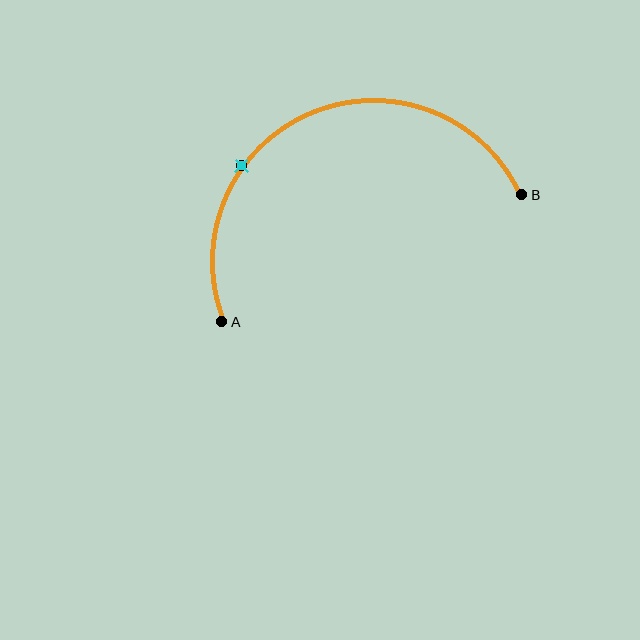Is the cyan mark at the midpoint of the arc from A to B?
No. The cyan mark lies on the arc but is closer to endpoint A. The arc midpoint would be at the point on the curve equidistant along the arc from both A and B.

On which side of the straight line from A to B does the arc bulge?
The arc bulges above the straight line connecting A and B.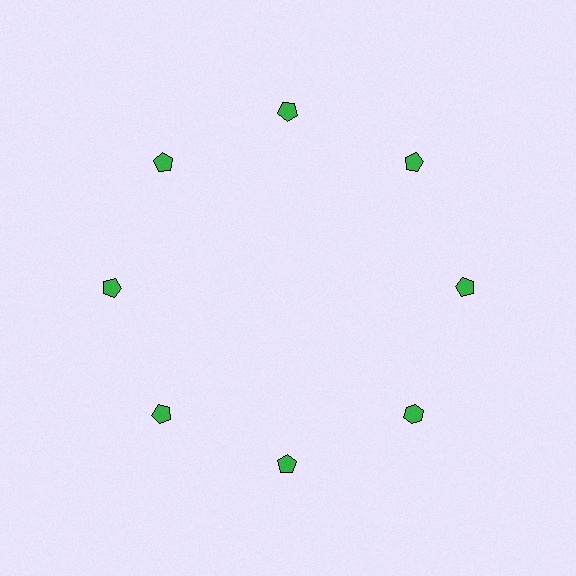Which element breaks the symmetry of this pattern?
The green hexagon at roughly the 4 o'clock position breaks the symmetry. All other shapes are green pentagons.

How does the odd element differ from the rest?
It has a different shape: hexagon instead of pentagon.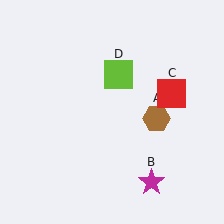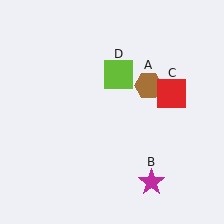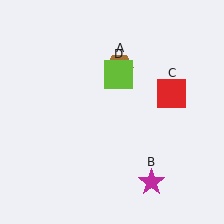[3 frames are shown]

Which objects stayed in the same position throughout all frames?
Magenta star (object B) and red square (object C) and lime square (object D) remained stationary.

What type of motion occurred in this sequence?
The brown hexagon (object A) rotated counterclockwise around the center of the scene.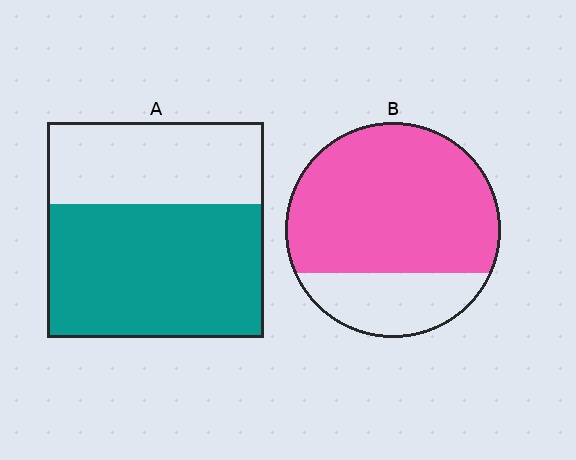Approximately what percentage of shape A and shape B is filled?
A is approximately 60% and B is approximately 75%.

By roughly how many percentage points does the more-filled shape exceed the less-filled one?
By roughly 15 percentage points (B over A).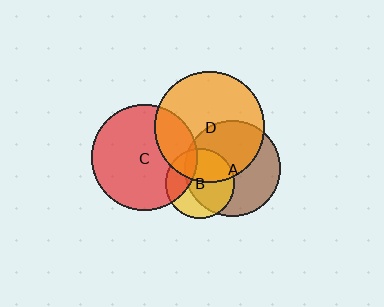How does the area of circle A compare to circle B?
Approximately 1.9 times.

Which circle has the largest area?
Circle D (orange).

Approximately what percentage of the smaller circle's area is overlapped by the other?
Approximately 25%.